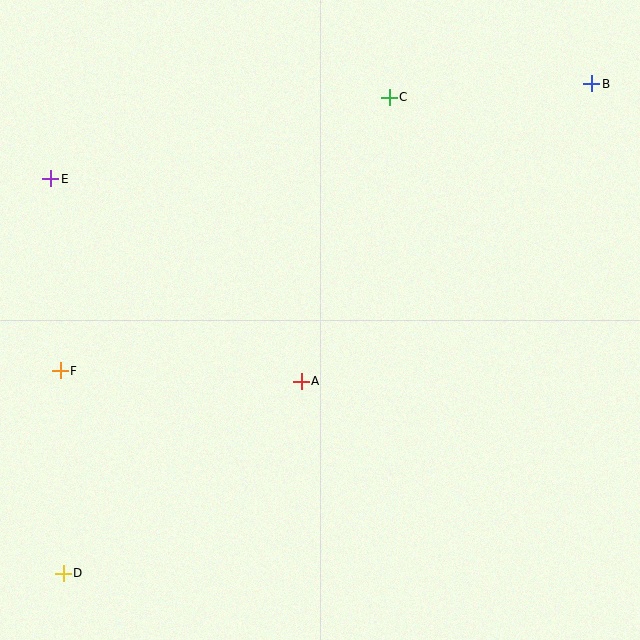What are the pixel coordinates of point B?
Point B is at (592, 84).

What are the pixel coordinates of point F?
Point F is at (60, 371).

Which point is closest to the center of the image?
Point A at (301, 381) is closest to the center.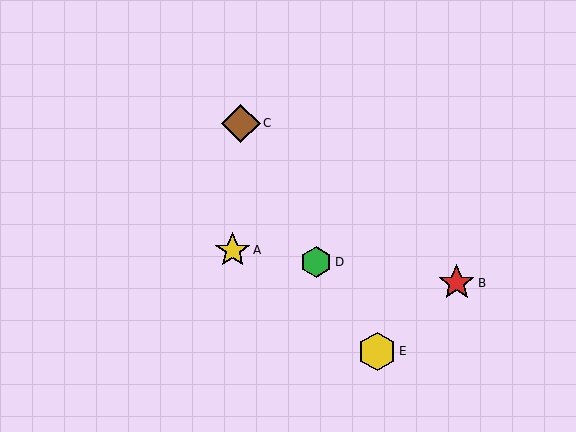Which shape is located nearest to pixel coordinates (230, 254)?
The yellow star (labeled A) at (233, 251) is nearest to that location.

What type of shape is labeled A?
Shape A is a yellow star.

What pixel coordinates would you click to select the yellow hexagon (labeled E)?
Click at (377, 351) to select the yellow hexagon E.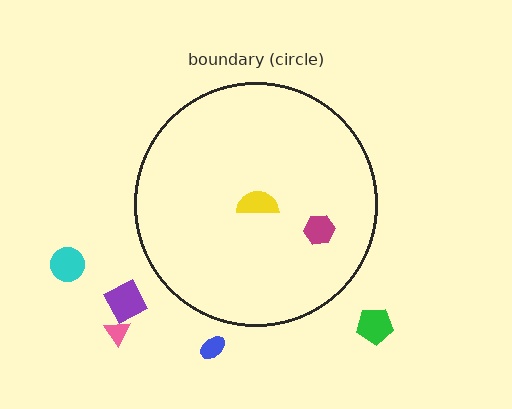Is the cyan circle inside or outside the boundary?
Outside.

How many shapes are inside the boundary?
2 inside, 5 outside.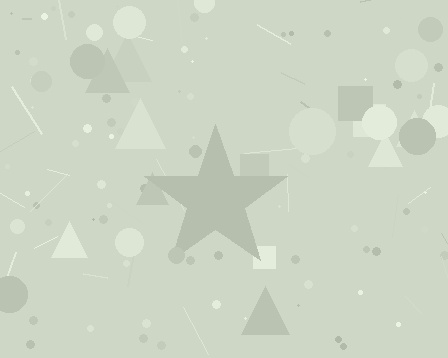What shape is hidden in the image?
A star is hidden in the image.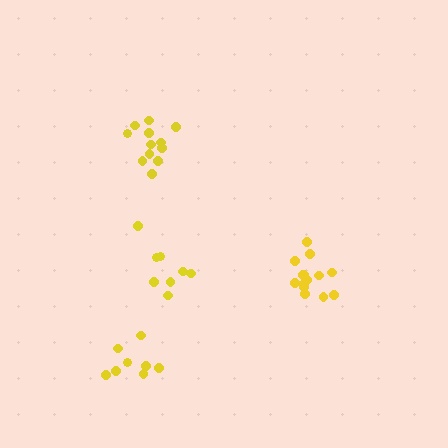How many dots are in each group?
Group 1: 12 dots, Group 2: 8 dots, Group 3: 14 dots, Group 4: 9 dots (43 total).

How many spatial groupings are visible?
There are 4 spatial groupings.